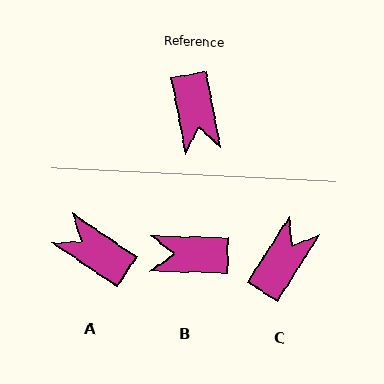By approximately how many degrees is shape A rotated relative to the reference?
Approximately 134 degrees clockwise.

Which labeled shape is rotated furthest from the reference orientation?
C, about 138 degrees away.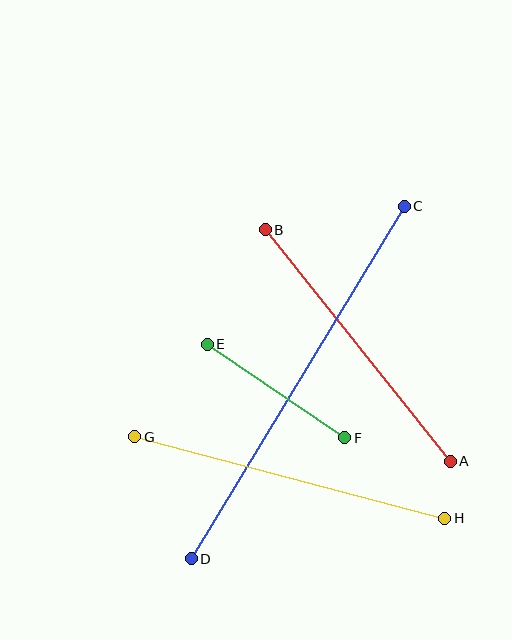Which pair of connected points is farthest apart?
Points C and D are farthest apart.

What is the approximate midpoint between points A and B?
The midpoint is at approximately (358, 345) pixels.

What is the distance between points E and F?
The distance is approximately 166 pixels.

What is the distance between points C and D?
The distance is approximately 412 pixels.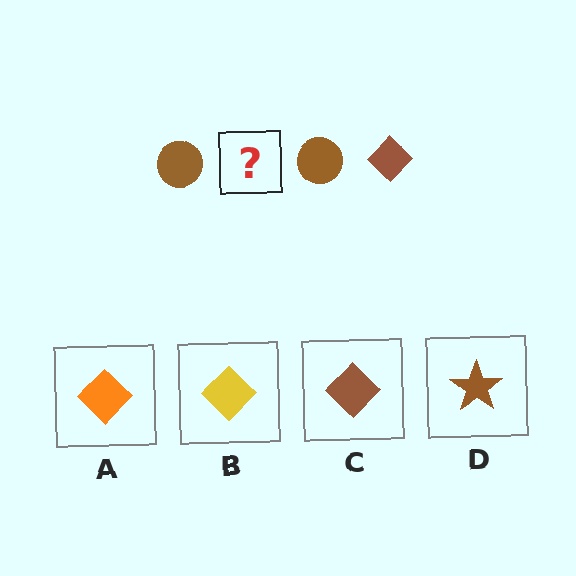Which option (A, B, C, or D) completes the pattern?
C.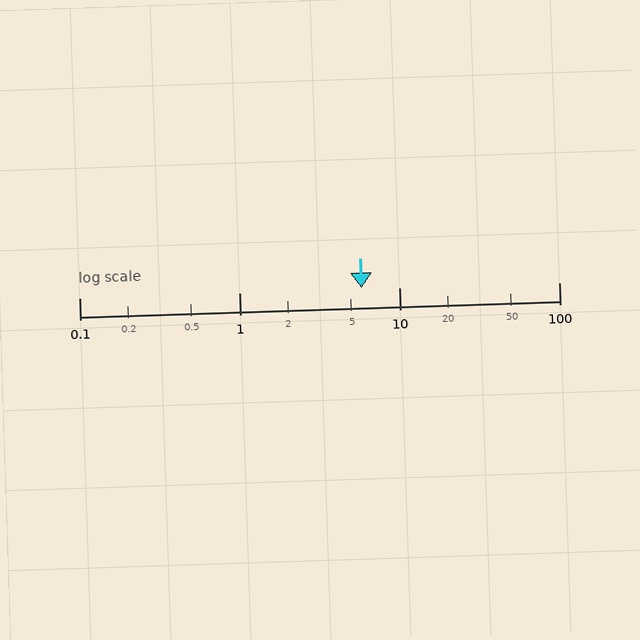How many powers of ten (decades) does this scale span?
The scale spans 3 decades, from 0.1 to 100.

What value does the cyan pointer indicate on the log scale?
The pointer indicates approximately 5.8.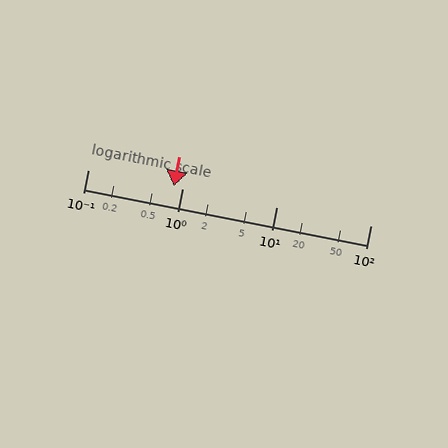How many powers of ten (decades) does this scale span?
The scale spans 3 decades, from 0.1 to 100.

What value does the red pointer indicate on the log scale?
The pointer indicates approximately 0.82.